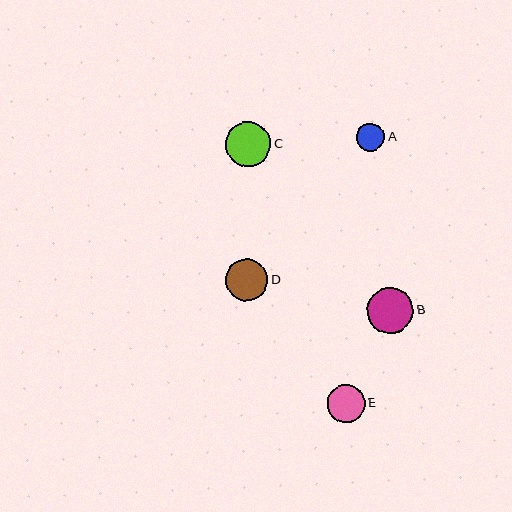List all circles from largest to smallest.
From largest to smallest: B, C, D, E, A.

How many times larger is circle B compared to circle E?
Circle B is approximately 1.2 times the size of circle E.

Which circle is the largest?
Circle B is the largest with a size of approximately 46 pixels.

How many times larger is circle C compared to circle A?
Circle C is approximately 1.6 times the size of circle A.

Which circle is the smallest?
Circle A is the smallest with a size of approximately 28 pixels.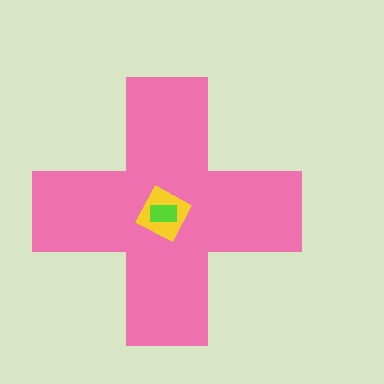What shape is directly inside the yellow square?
The lime rectangle.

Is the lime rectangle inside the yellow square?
Yes.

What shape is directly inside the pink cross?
The yellow square.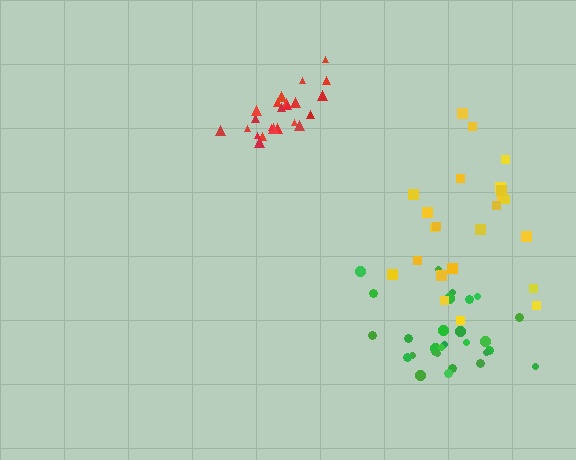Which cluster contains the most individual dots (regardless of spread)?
Green (28).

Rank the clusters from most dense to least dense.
red, green, yellow.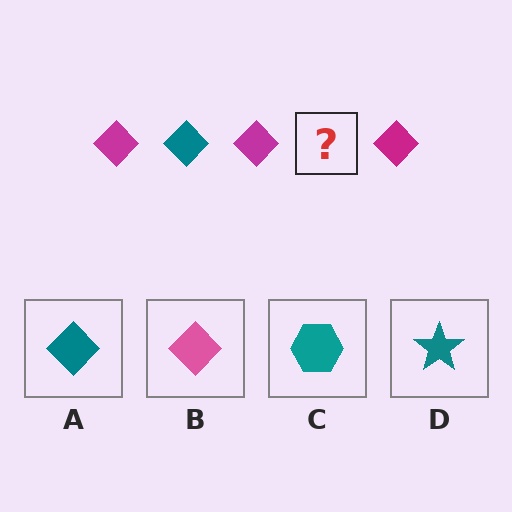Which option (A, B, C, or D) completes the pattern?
A.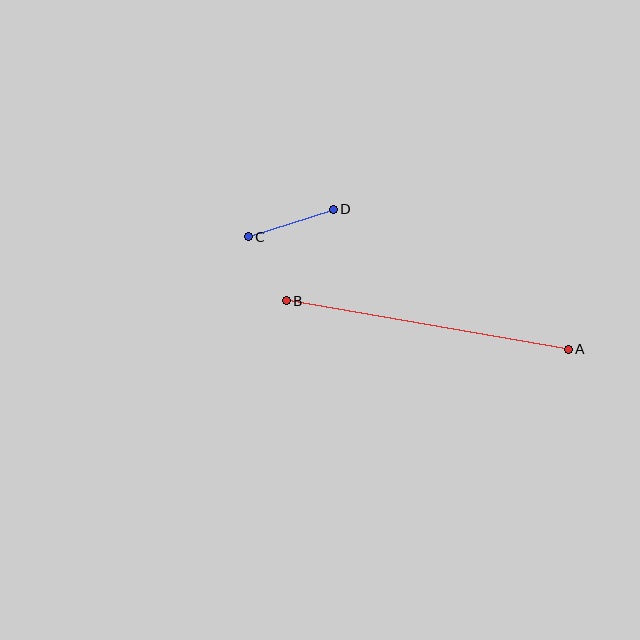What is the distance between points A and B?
The distance is approximately 286 pixels.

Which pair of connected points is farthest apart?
Points A and B are farthest apart.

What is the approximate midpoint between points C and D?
The midpoint is at approximately (291, 223) pixels.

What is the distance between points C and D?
The distance is approximately 89 pixels.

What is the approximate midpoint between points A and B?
The midpoint is at approximately (427, 325) pixels.